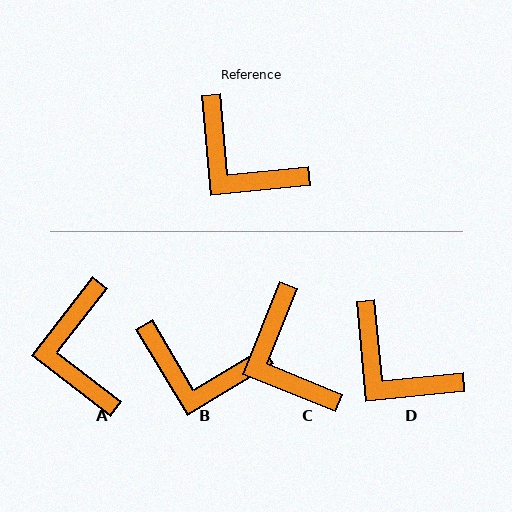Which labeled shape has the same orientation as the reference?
D.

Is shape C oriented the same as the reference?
No, it is off by about 27 degrees.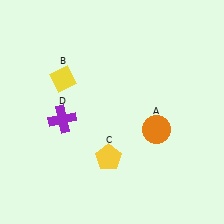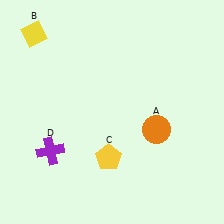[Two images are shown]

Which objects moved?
The objects that moved are: the yellow diamond (B), the purple cross (D).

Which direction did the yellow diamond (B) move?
The yellow diamond (B) moved up.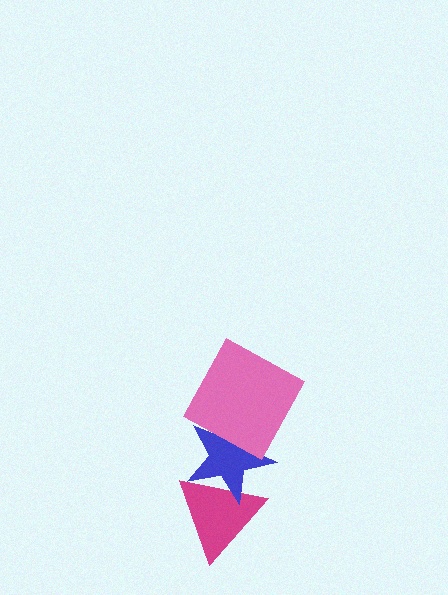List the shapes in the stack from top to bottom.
From top to bottom: the pink square, the blue star, the magenta triangle.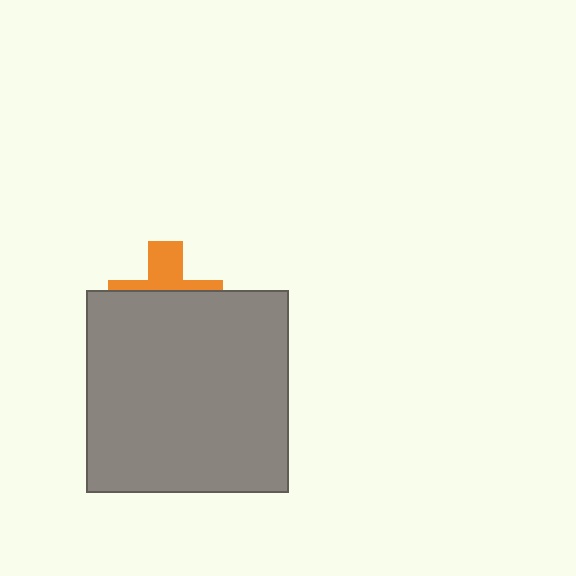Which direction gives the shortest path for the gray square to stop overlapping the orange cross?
Moving down gives the shortest separation.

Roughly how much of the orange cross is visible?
A small part of it is visible (roughly 36%).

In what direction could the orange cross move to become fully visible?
The orange cross could move up. That would shift it out from behind the gray square entirely.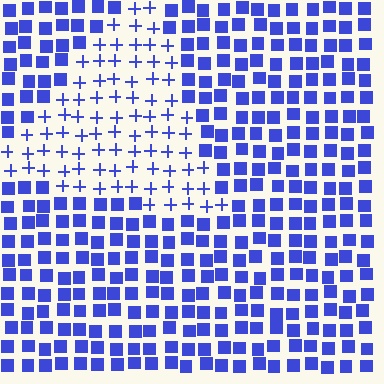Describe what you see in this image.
The image is filled with small blue elements arranged in a uniform grid. A triangle-shaped region contains plus signs, while the surrounding area contains squares. The boundary is defined purely by the change in element shape.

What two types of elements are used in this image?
The image uses plus signs inside the triangle region and squares outside it.